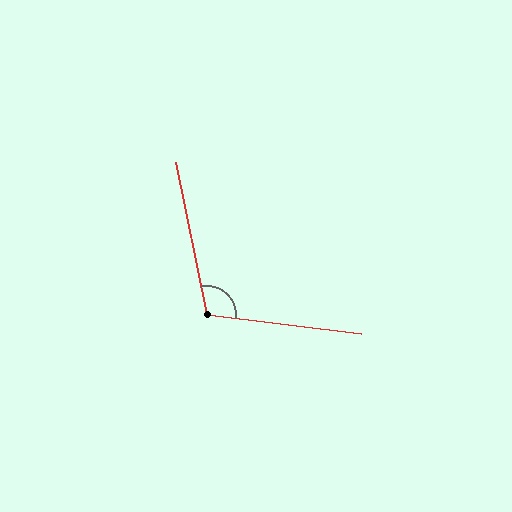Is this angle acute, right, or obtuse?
It is obtuse.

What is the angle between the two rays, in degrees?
Approximately 108 degrees.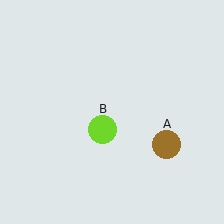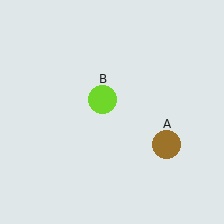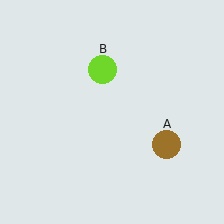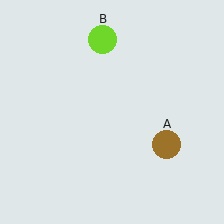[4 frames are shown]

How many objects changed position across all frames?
1 object changed position: lime circle (object B).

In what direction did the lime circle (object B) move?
The lime circle (object B) moved up.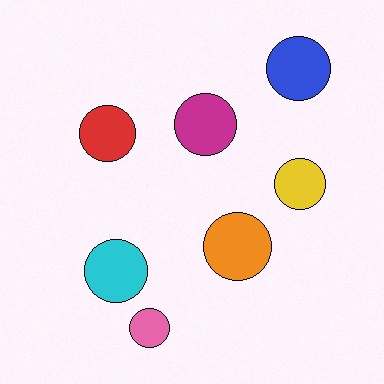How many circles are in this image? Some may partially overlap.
There are 7 circles.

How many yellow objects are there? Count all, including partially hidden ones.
There is 1 yellow object.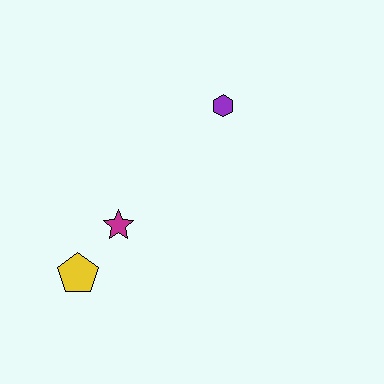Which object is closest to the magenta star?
The yellow pentagon is closest to the magenta star.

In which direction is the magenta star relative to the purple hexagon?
The magenta star is below the purple hexagon.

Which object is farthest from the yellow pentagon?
The purple hexagon is farthest from the yellow pentagon.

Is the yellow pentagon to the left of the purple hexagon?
Yes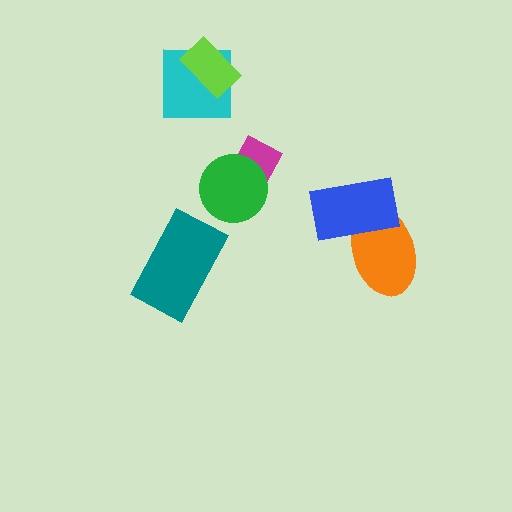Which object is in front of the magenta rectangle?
The green circle is in front of the magenta rectangle.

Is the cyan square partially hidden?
Yes, it is partially covered by another shape.